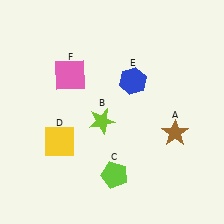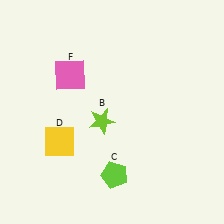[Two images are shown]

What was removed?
The brown star (A), the blue hexagon (E) were removed in Image 2.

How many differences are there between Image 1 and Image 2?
There are 2 differences between the two images.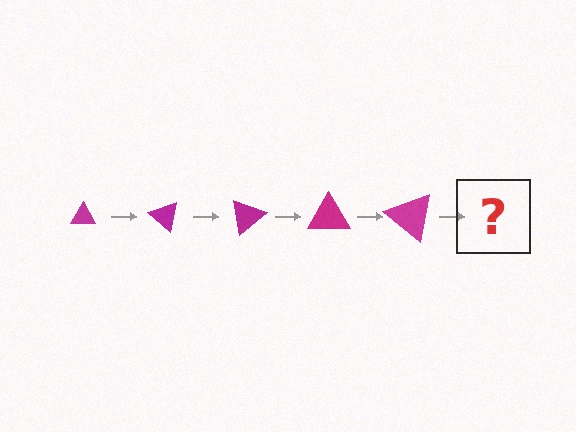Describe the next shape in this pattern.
It should be a triangle, larger than the previous one and rotated 200 degrees from the start.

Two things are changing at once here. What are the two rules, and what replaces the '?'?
The two rules are that the triangle grows larger each step and it rotates 40 degrees each step. The '?' should be a triangle, larger than the previous one and rotated 200 degrees from the start.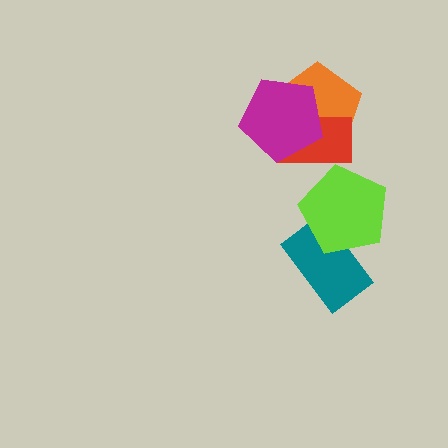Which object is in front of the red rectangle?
The magenta pentagon is in front of the red rectangle.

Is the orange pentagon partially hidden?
Yes, it is partially covered by another shape.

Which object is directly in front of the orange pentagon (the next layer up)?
The red rectangle is directly in front of the orange pentagon.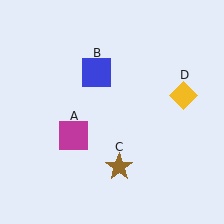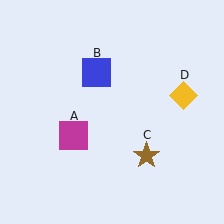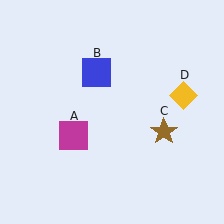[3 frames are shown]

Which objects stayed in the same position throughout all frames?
Magenta square (object A) and blue square (object B) and yellow diamond (object D) remained stationary.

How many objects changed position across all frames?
1 object changed position: brown star (object C).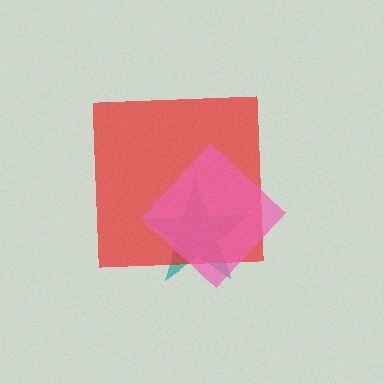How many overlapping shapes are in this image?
There are 3 overlapping shapes in the image.